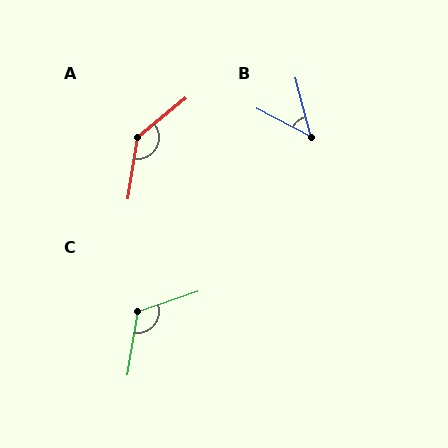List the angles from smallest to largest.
B (48°), C (118°), A (138°).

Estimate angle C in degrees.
Approximately 118 degrees.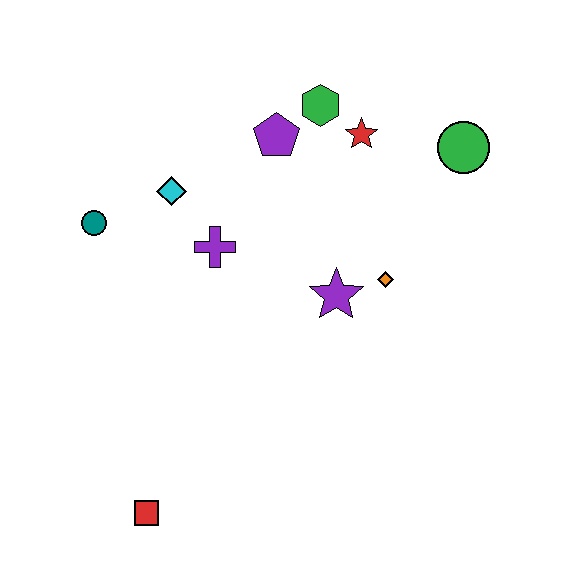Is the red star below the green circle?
No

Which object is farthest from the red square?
The green circle is farthest from the red square.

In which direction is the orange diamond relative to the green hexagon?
The orange diamond is below the green hexagon.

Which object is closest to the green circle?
The red star is closest to the green circle.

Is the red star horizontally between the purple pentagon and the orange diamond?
Yes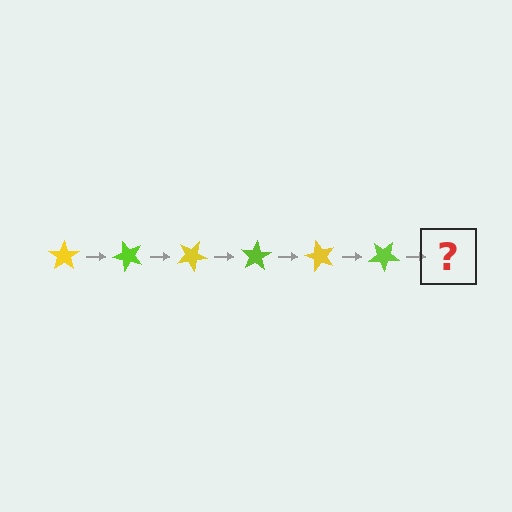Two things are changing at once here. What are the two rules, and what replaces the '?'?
The two rules are that it rotates 50 degrees each step and the color cycles through yellow and lime. The '?' should be a yellow star, rotated 300 degrees from the start.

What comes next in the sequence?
The next element should be a yellow star, rotated 300 degrees from the start.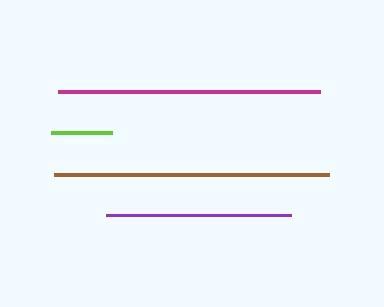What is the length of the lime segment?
The lime segment is approximately 62 pixels long.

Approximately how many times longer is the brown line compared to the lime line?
The brown line is approximately 4.4 times the length of the lime line.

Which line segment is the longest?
The brown line is the longest at approximately 274 pixels.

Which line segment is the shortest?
The lime line is the shortest at approximately 62 pixels.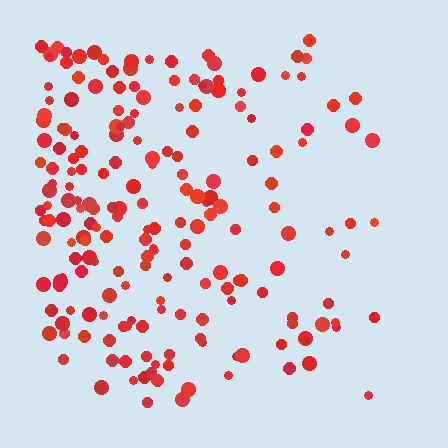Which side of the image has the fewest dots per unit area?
The right.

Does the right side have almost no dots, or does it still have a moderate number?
Still a moderate number, just noticeably fewer than the left.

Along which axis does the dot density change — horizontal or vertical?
Horizontal.